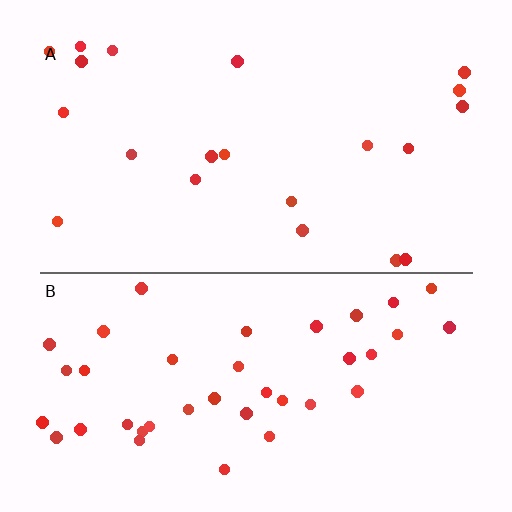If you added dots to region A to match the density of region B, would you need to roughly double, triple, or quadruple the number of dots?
Approximately double.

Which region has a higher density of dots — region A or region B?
B (the bottom).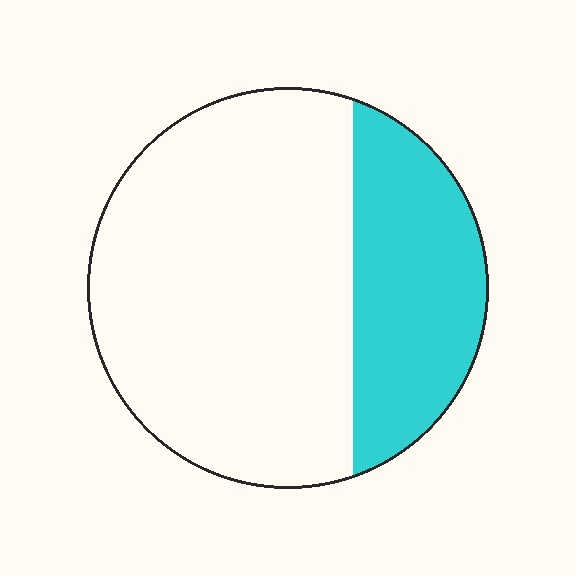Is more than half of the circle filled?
No.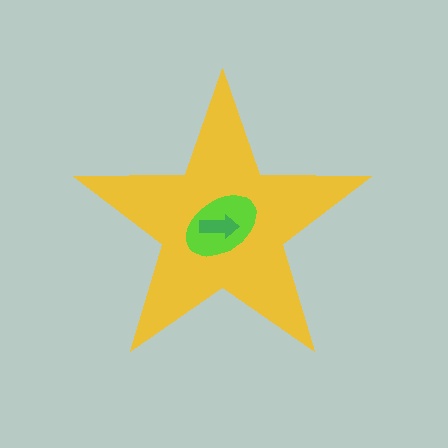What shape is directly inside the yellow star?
The lime ellipse.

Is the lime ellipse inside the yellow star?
Yes.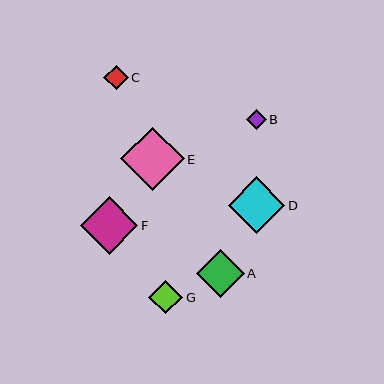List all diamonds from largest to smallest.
From largest to smallest: E, F, D, A, G, C, B.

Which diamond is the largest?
Diamond E is the largest with a size of approximately 63 pixels.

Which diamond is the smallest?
Diamond B is the smallest with a size of approximately 20 pixels.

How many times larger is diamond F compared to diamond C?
Diamond F is approximately 2.4 times the size of diamond C.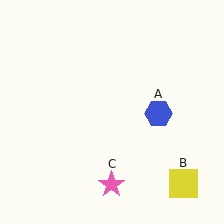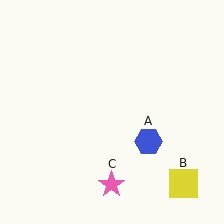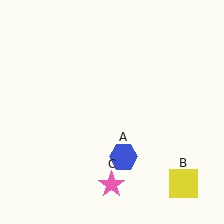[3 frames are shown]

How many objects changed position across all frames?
1 object changed position: blue hexagon (object A).